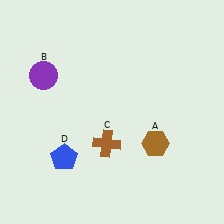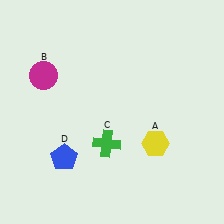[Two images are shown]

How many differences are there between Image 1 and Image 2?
There are 3 differences between the two images.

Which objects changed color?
A changed from brown to yellow. B changed from purple to magenta. C changed from brown to green.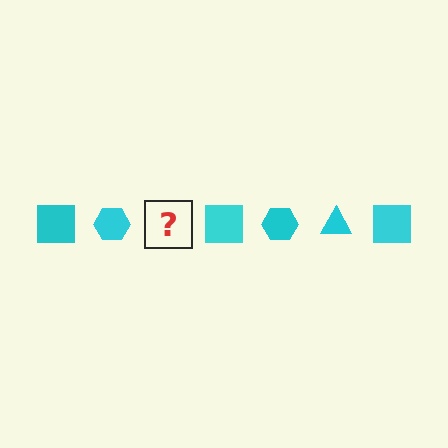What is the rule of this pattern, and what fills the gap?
The rule is that the pattern cycles through square, hexagon, triangle shapes in cyan. The gap should be filled with a cyan triangle.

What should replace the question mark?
The question mark should be replaced with a cyan triangle.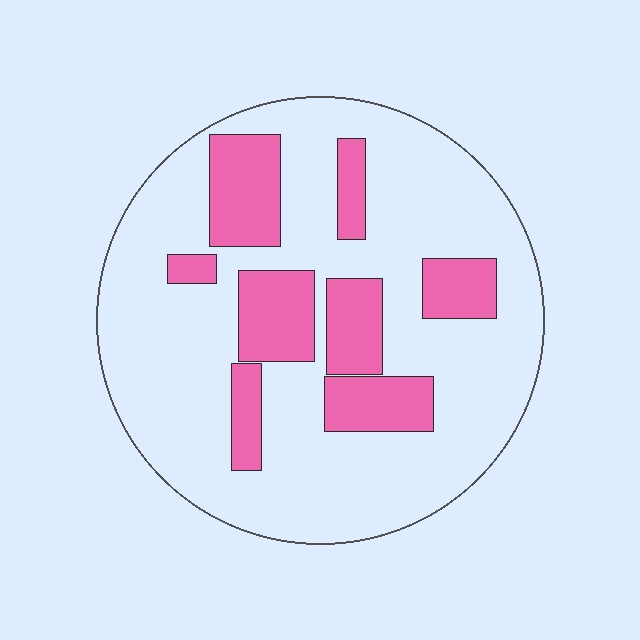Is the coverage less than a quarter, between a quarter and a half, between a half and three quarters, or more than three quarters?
Less than a quarter.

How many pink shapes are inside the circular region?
8.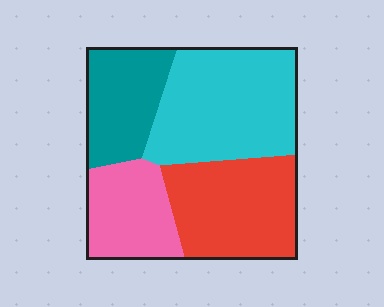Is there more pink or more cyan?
Cyan.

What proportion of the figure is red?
Red covers roughly 30% of the figure.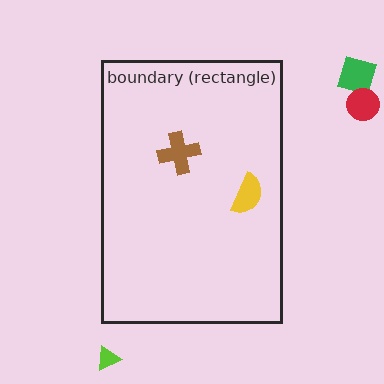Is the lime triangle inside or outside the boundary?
Outside.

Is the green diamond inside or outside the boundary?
Outside.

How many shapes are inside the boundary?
2 inside, 3 outside.